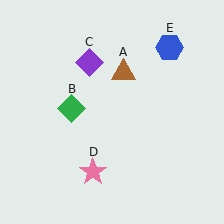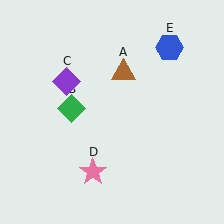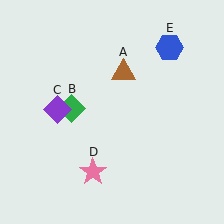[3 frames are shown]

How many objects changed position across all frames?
1 object changed position: purple diamond (object C).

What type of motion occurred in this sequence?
The purple diamond (object C) rotated counterclockwise around the center of the scene.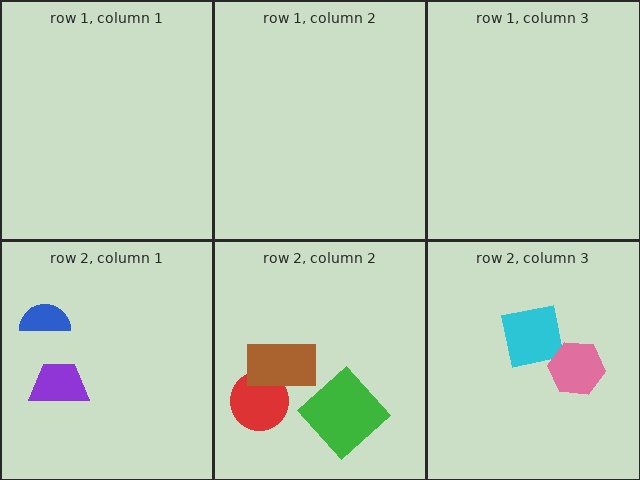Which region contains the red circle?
The row 2, column 2 region.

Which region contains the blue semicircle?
The row 2, column 1 region.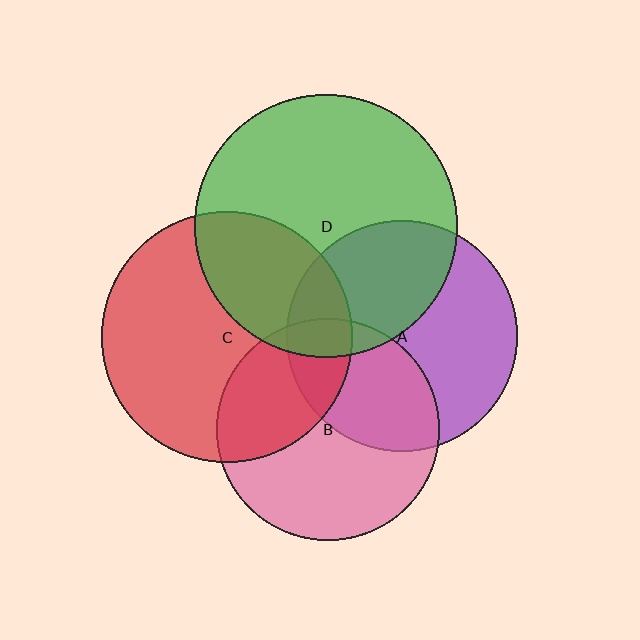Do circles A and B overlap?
Yes.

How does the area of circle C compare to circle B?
Approximately 1.3 times.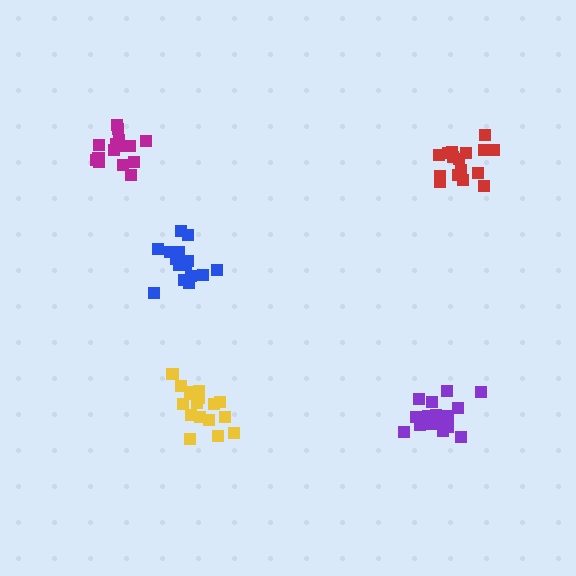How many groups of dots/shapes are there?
There are 5 groups.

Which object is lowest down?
The yellow cluster is bottommost.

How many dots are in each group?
Group 1: 15 dots, Group 2: 18 dots, Group 3: 19 dots, Group 4: 17 dots, Group 5: 16 dots (85 total).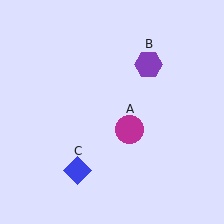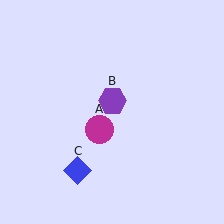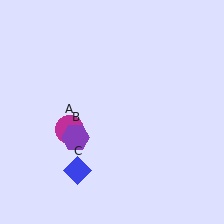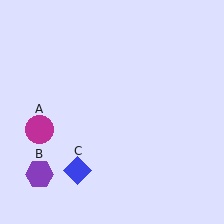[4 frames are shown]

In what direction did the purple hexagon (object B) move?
The purple hexagon (object B) moved down and to the left.